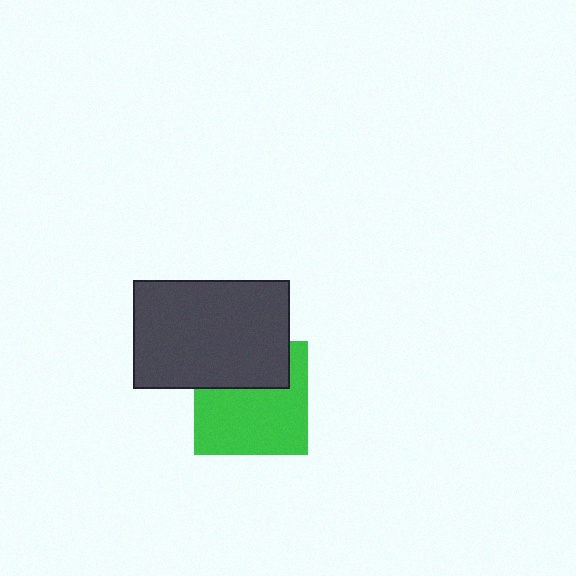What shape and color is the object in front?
The object in front is a dark gray rectangle.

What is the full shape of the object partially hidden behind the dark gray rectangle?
The partially hidden object is a green square.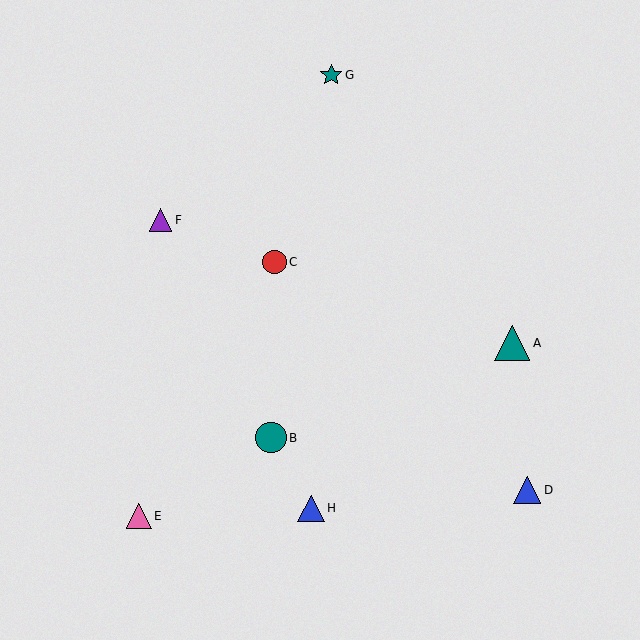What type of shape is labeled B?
Shape B is a teal circle.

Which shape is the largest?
The teal triangle (labeled A) is the largest.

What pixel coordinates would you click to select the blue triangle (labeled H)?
Click at (311, 508) to select the blue triangle H.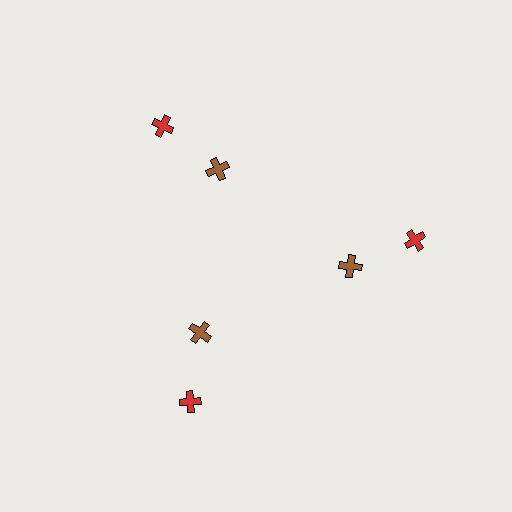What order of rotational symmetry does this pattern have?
This pattern has 3-fold rotational symmetry.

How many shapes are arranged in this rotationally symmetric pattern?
There are 6 shapes, arranged in 3 groups of 2.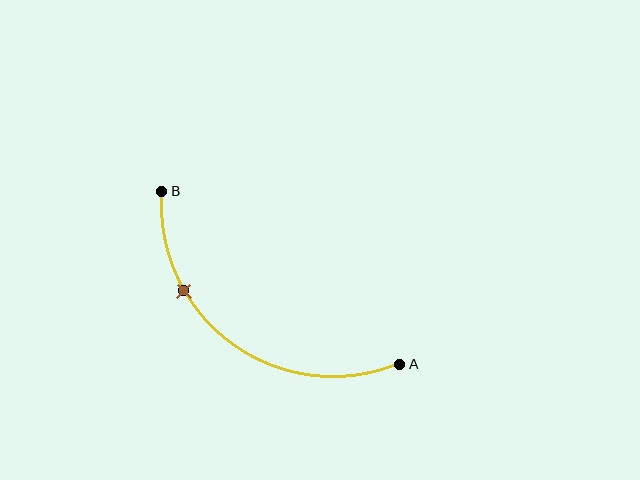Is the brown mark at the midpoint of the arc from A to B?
No. The brown mark lies on the arc but is closer to endpoint B. The arc midpoint would be at the point on the curve equidistant along the arc from both A and B.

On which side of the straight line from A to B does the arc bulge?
The arc bulges below and to the left of the straight line connecting A and B.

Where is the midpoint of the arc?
The arc midpoint is the point on the curve farthest from the straight line joining A and B. It sits below and to the left of that line.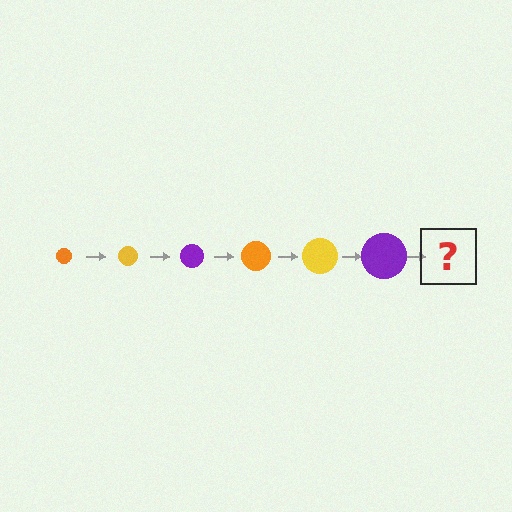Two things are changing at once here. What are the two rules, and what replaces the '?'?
The two rules are that the circle grows larger each step and the color cycles through orange, yellow, and purple. The '?' should be an orange circle, larger than the previous one.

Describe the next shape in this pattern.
It should be an orange circle, larger than the previous one.